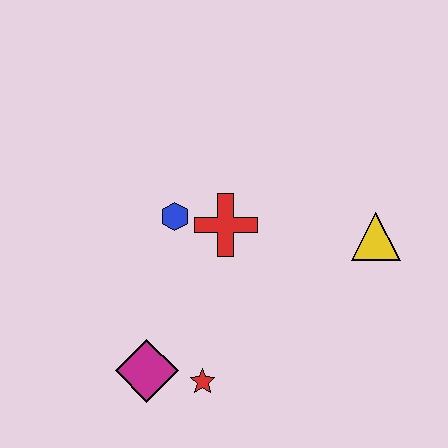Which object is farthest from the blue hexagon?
The yellow triangle is farthest from the blue hexagon.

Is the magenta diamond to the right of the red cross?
No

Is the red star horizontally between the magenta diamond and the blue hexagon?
No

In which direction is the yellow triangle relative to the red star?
The yellow triangle is to the right of the red star.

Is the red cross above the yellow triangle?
Yes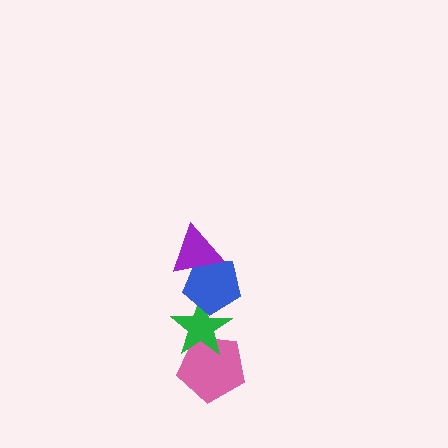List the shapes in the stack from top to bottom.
From top to bottom: the purple triangle, the blue pentagon, the green star, the pink pentagon.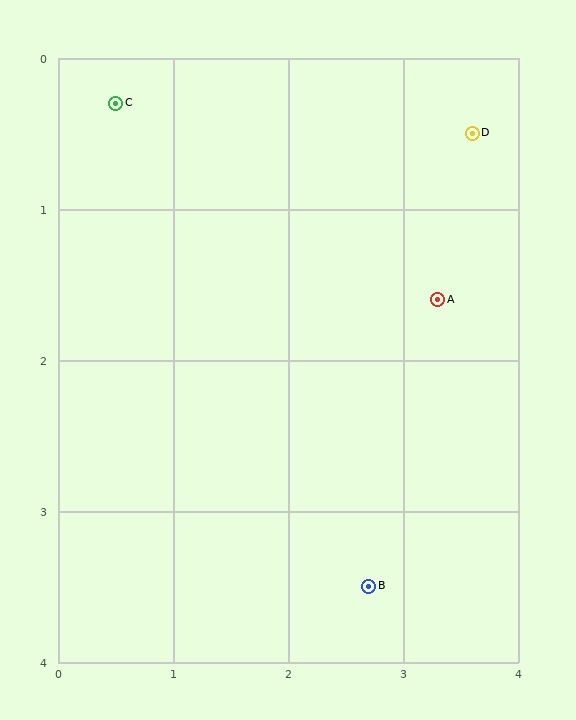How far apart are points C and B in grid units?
Points C and B are about 3.9 grid units apart.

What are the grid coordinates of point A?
Point A is at approximately (3.3, 1.6).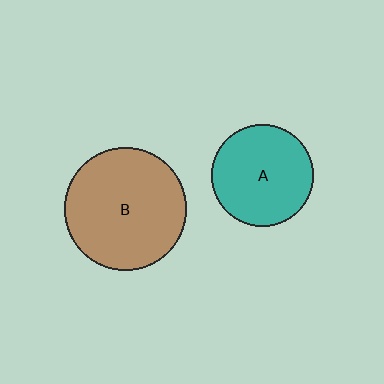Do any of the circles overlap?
No, none of the circles overlap.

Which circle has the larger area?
Circle B (brown).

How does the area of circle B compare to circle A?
Approximately 1.4 times.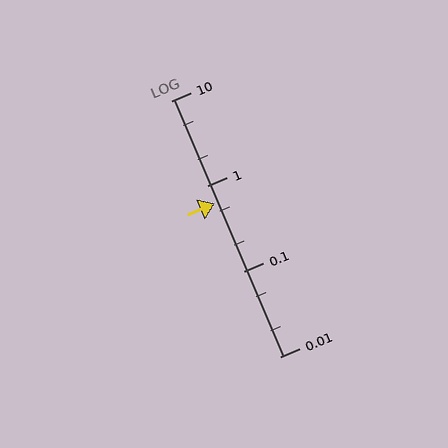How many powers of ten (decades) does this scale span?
The scale spans 3 decades, from 0.01 to 10.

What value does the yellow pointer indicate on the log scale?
The pointer indicates approximately 0.62.